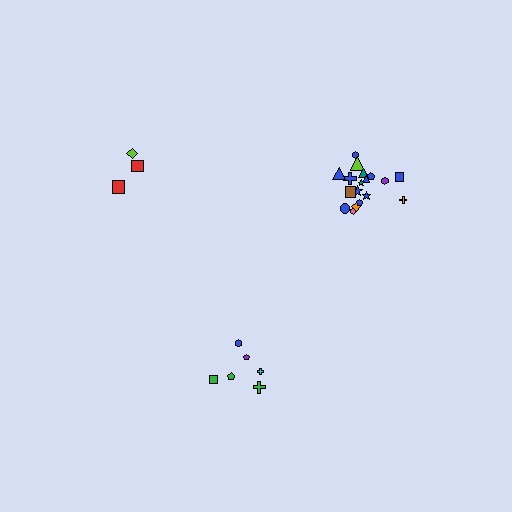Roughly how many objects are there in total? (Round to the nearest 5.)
Roughly 25 objects in total.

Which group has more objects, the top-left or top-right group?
The top-right group.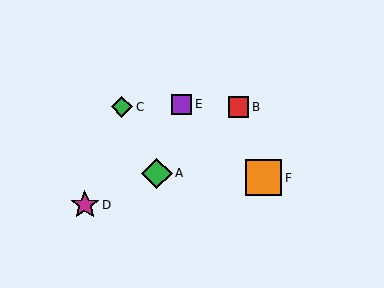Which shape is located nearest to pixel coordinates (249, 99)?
The red square (labeled B) at (238, 107) is nearest to that location.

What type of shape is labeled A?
Shape A is a green diamond.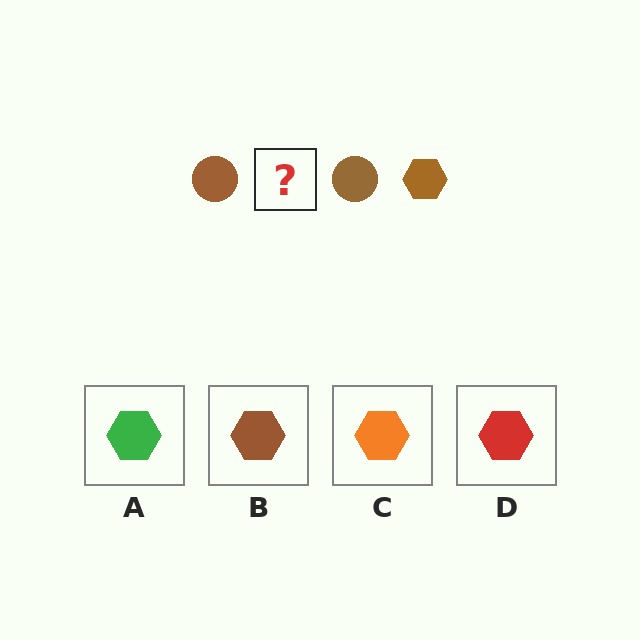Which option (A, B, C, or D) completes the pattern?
B.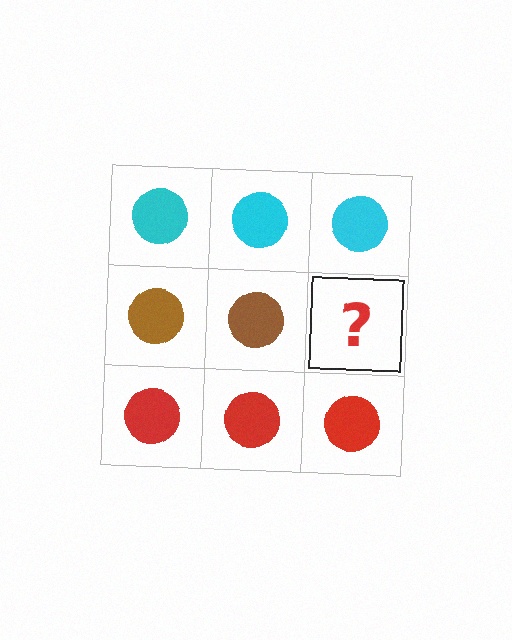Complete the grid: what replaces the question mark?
The question mark should be replaced with a brown circle.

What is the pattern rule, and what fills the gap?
The rule is that each row has a consistent color. The gap should be filled with a brown circle.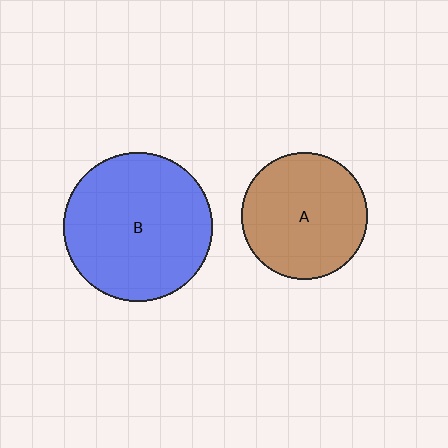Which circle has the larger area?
Circle B (blue).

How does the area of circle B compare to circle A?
Approximately 1.4 times.